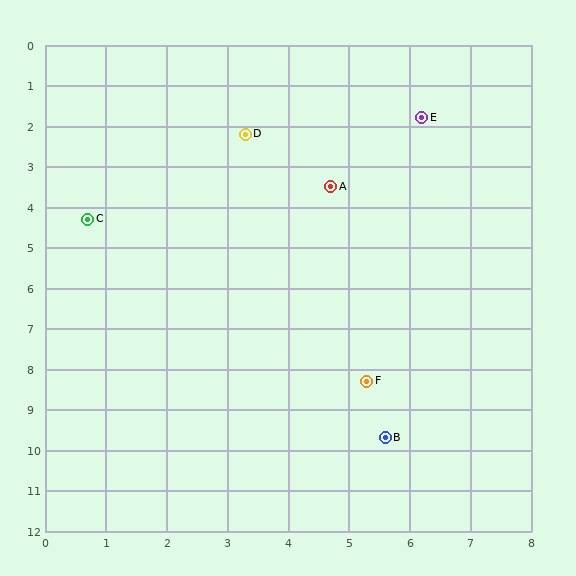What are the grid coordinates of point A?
Point A is at approximately (4.7, 3.5).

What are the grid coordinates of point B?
Point B is at approximately (5.6, 9.7).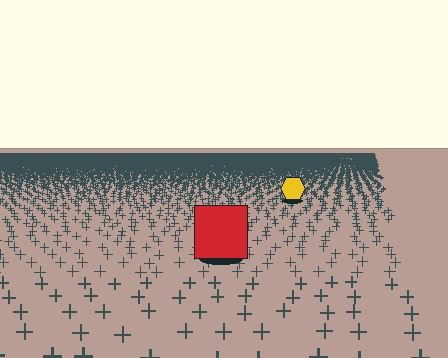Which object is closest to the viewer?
The red square is closest. The texture marks near it are larger and more spread out.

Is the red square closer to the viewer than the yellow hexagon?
Yes. The red square is closer — you can tell from the texture gradient: the ground texture is coarser near it.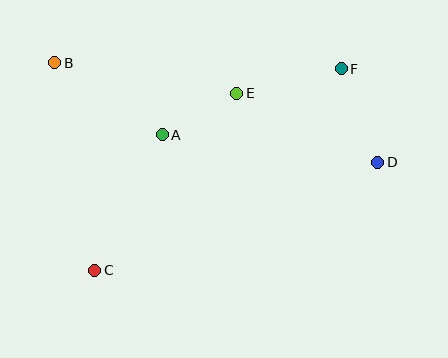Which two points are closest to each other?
Points A and E are closest to each other.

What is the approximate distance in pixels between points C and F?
The distance between C and F is approximately 318 pixels.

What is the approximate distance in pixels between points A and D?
The distance between A and D is approximately 217 pixels.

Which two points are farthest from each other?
Points B and D are farthest from each other.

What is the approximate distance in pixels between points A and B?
The distance between A and B is approximately 130 pixels.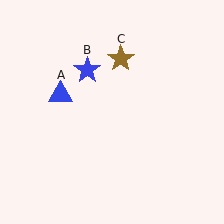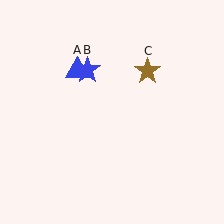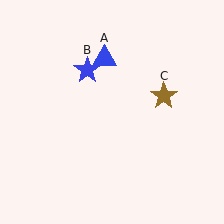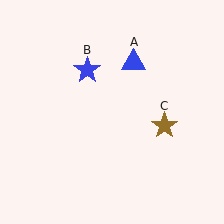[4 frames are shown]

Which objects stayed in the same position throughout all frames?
Blue star (object B) remained stationary.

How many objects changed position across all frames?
2 objects changed position: blue triangle (object A), brown star (object C).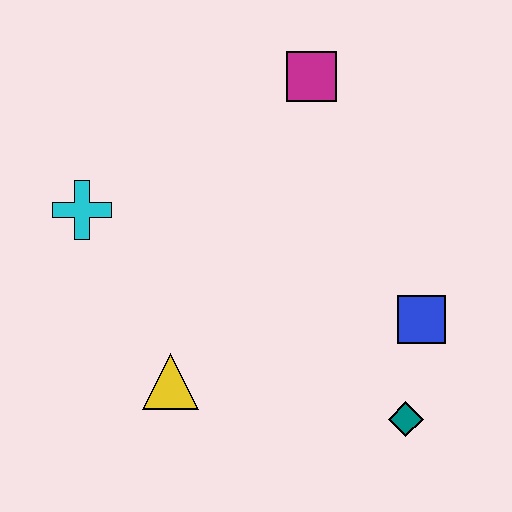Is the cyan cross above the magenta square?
No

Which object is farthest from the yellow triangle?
The magenta square is farthest from the yellow triangle.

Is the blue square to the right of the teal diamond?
Yes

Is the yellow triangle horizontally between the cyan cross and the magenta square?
Yes